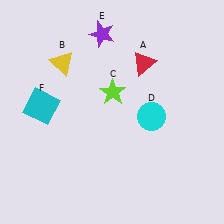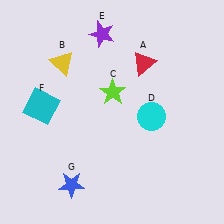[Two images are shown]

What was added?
A blue star (G) was added in Image 2.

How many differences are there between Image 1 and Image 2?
There is 1 difference between the two images.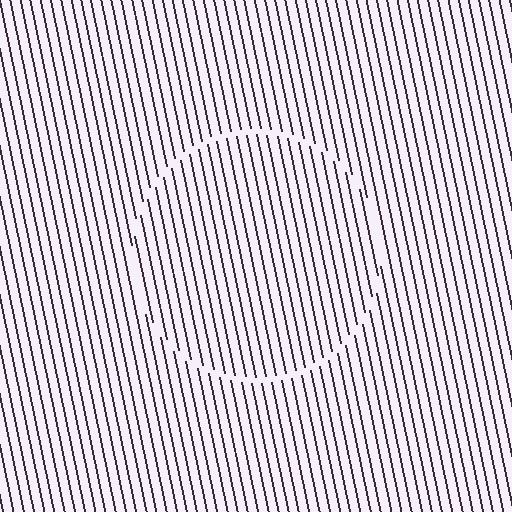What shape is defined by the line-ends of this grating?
An illusory circle. The interior of the shape contains the same grating, shifted by half a period — the contour is defined by the phase discontinuity where line-ends from the inner and outer gratings abut.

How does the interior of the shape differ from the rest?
The interior of the shape contains the same grating, shifted by half a period — the contour is defined by the phase discontinuity where line-ends from the inner and outer gratings abut.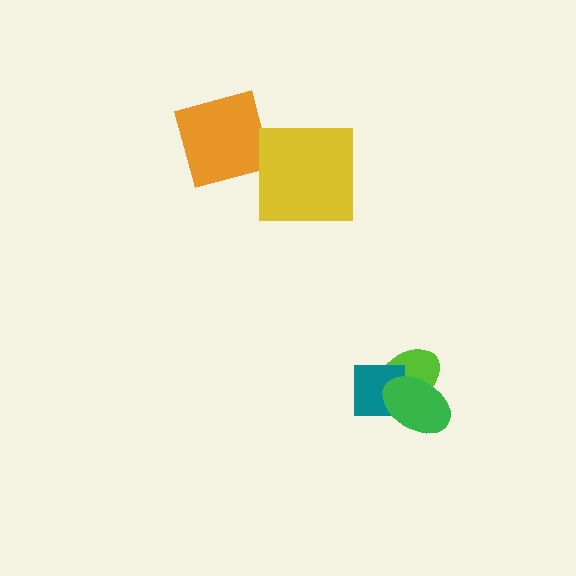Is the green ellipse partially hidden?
No, no other shape covers it.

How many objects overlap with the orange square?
0 objects overlap with the orange square.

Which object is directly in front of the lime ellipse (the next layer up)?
The teal square is directly in front of the lime ellipse.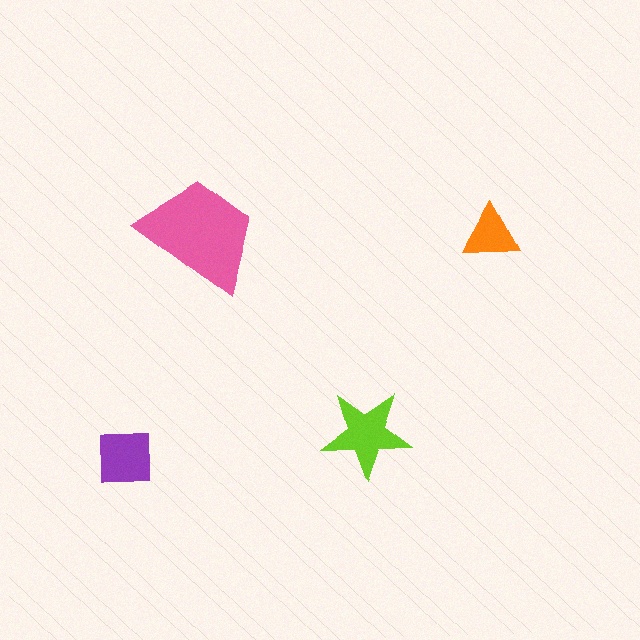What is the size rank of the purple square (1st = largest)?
3rd.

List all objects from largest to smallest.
The pink trapezoid, the lime star, the purple square, the orange triangle.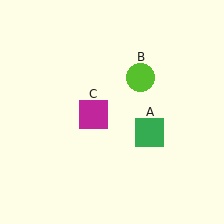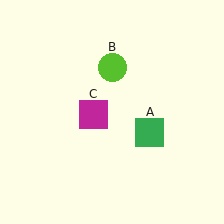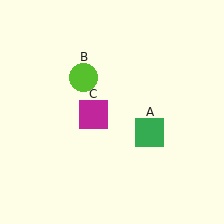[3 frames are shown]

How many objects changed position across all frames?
1 object changed position: lime circle (object B).